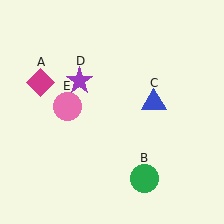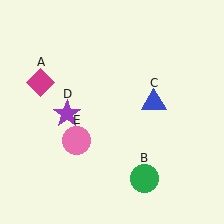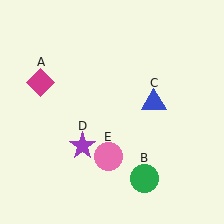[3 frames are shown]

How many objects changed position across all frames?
2 objects changed position: purple star (object D), pink circle (object E).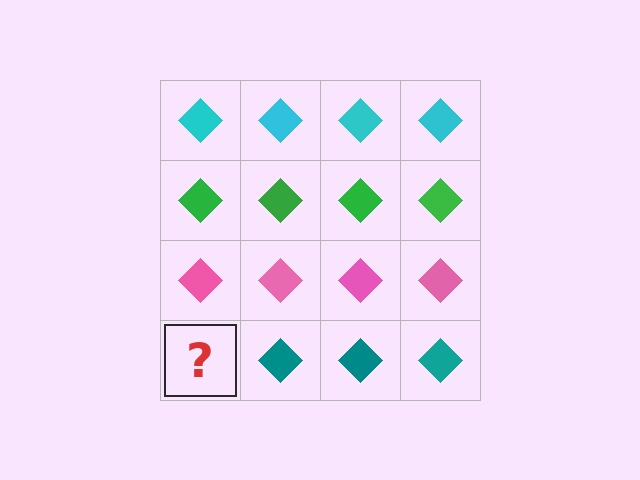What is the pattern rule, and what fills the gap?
The rule is that each row has a consistent color. The gap should be filled with a teal diamond.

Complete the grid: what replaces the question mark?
The question mark should be replaced with a teal diamond.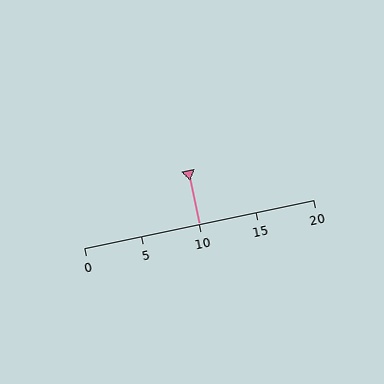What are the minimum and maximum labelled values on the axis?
The axis runs from 0 to 20.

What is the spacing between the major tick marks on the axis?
The major ticks are spaced 5 apart.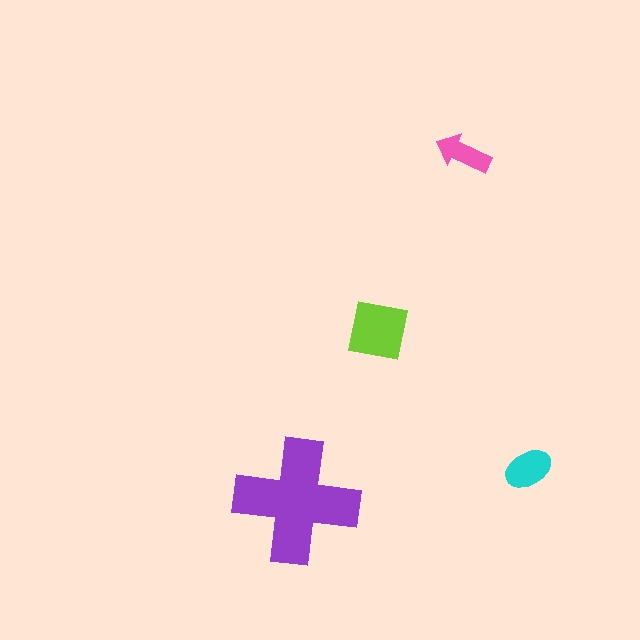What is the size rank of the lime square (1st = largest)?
2nd.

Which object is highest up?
The pink arrow is topmost.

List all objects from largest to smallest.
The purple cross, the lime square, the cyan ellipse, the pink arrow.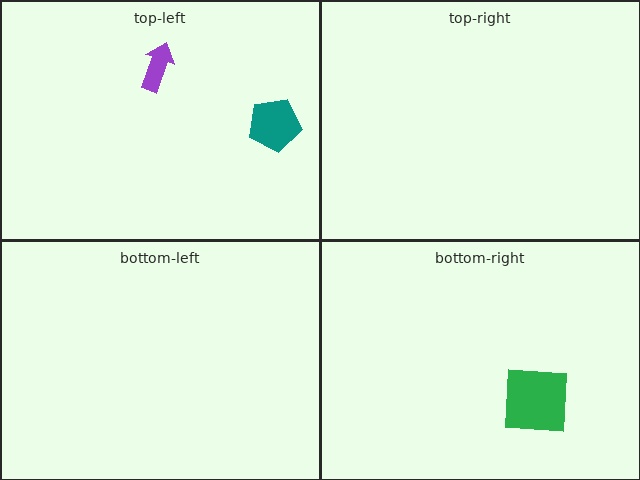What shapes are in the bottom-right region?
The green square.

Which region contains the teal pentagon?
The top-left region.